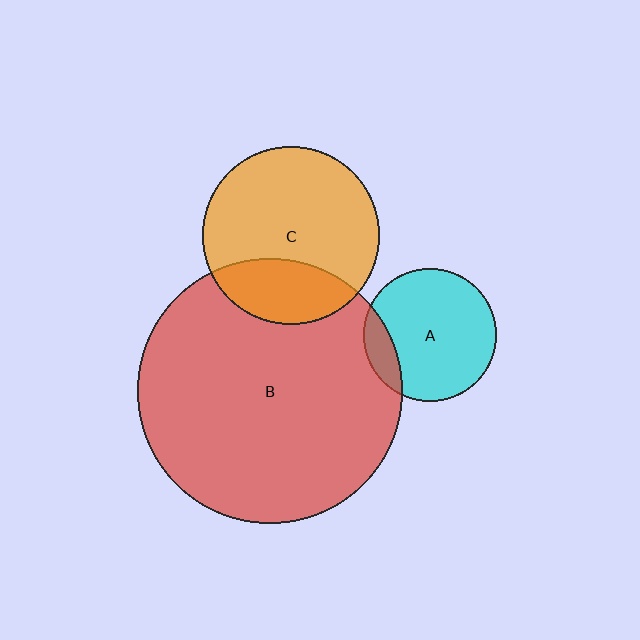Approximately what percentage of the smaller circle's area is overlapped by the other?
Approximately 25%.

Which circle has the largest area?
Circle B (red).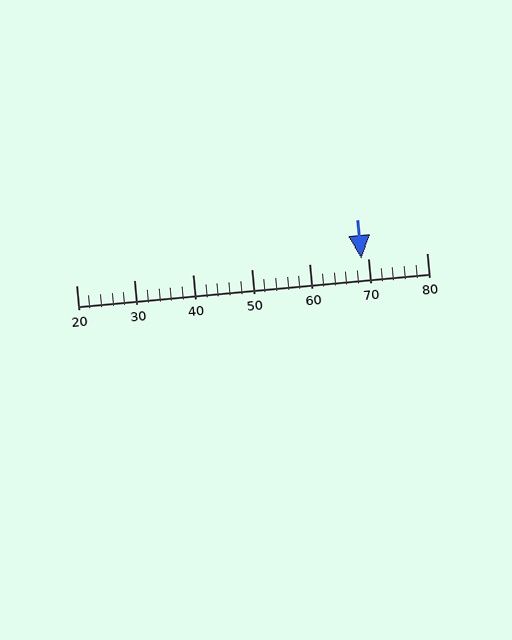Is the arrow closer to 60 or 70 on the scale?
The arrow is closer to 70.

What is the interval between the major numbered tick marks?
The major tick marks are spaced 10 units apart.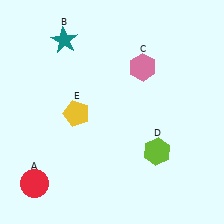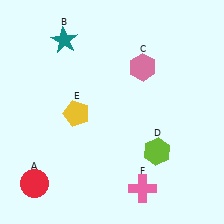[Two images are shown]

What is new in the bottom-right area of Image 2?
A pink cross (F) was added in the bottom-right area of Image 2.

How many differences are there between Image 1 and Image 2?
There is 1 difference between the two images.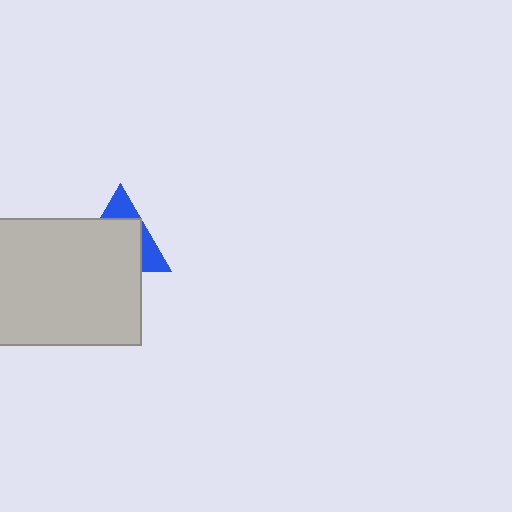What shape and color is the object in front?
The object in front is a light gray rectangle.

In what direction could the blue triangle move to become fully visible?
The blue triangle could move up. That would shift it out from behind the light gray rectangle entirely.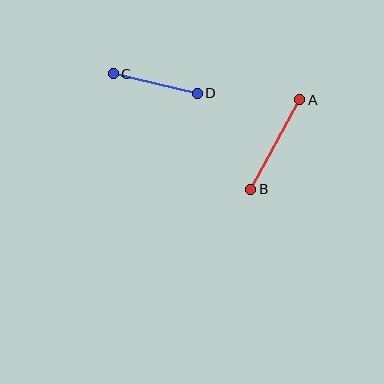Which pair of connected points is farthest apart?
Points A and B are farthest apart.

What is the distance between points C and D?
The distance is approximately 86 pixels.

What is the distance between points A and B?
The distance is approximately 102 pixels.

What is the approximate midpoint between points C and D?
The midpoint is at approximately (155, 84) pixels.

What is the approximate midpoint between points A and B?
The midpoint is at approximately (275, 144) pixels.